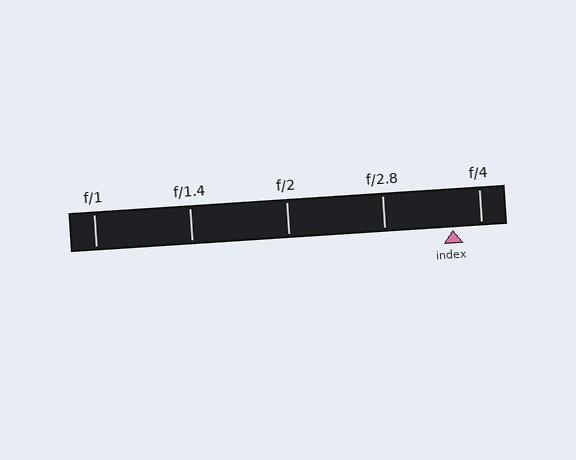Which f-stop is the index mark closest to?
The index mark is closest to f/4.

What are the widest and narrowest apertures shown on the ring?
The widest aperture shown is f/1 and the narrowest is f/4.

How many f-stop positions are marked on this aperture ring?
There are 5 f-stop positions marked.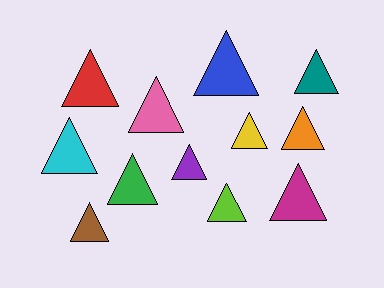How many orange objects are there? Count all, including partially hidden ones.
There is 1 orange object.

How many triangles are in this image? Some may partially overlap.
There are 12 triangles.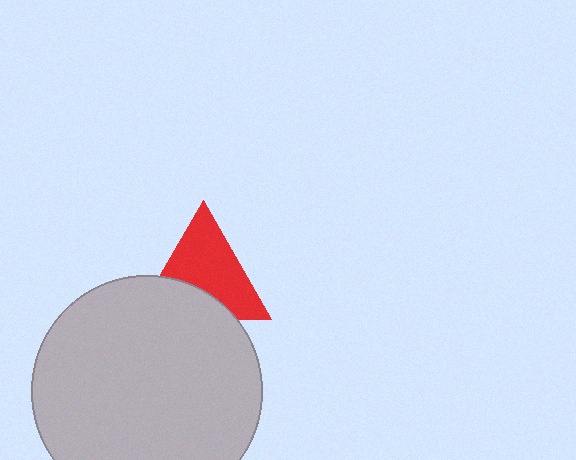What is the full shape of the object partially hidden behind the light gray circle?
The partially hidden object is a red triangle.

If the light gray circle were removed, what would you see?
You would see the complete red triangle.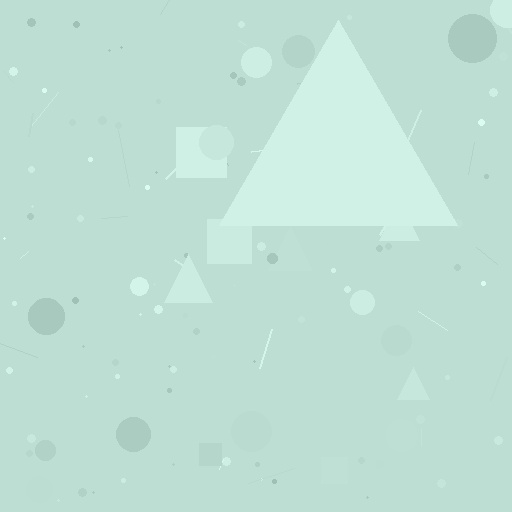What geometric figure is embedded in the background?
A triangle is embedded in the background.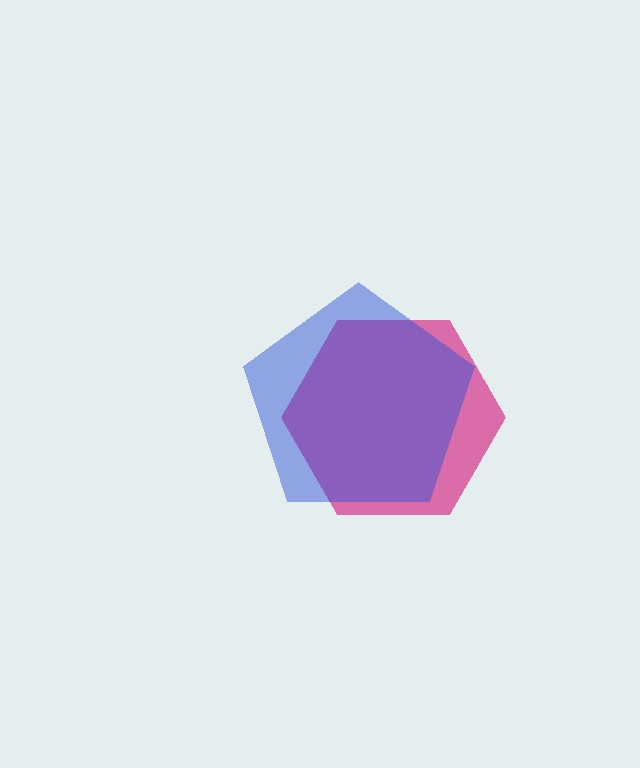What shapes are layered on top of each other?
The layered shapes are: a magenta hexagon, a blue pentagon.